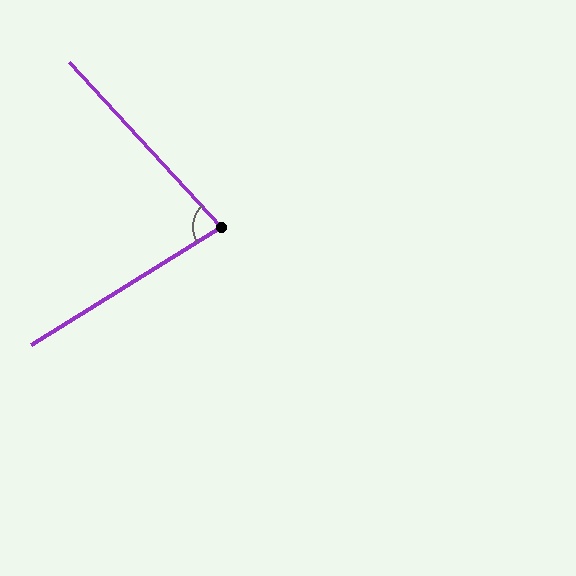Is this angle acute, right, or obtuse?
It is acute.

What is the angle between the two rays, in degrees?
Approximately 79 degrees.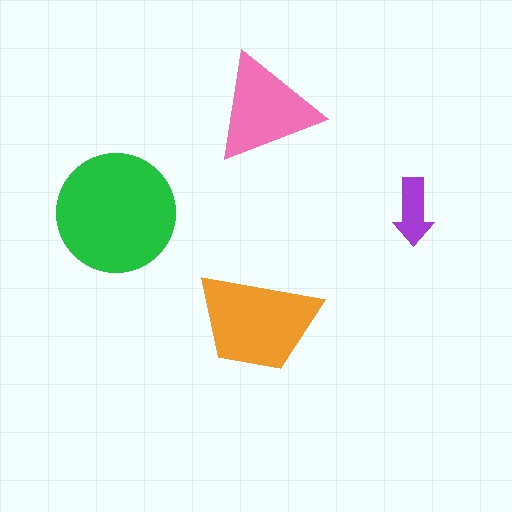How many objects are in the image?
There are 4 objects in the image.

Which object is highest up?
The pink triangle is topmost.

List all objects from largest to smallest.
The green circle, the orange trapezoid, the pink triangle, the purple arrow.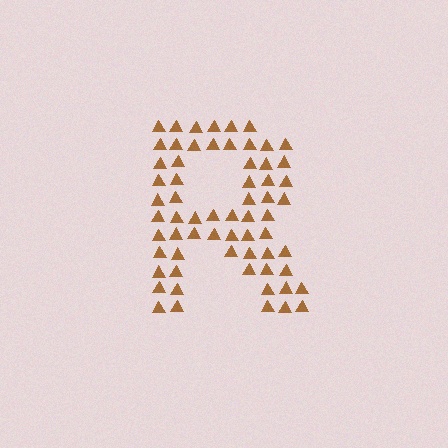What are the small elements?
The small elements are triangles.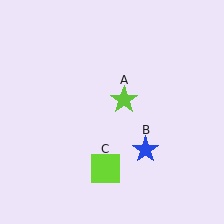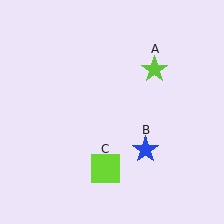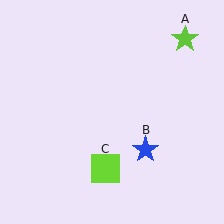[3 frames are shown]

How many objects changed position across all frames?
1 object changed position: lime star (object A).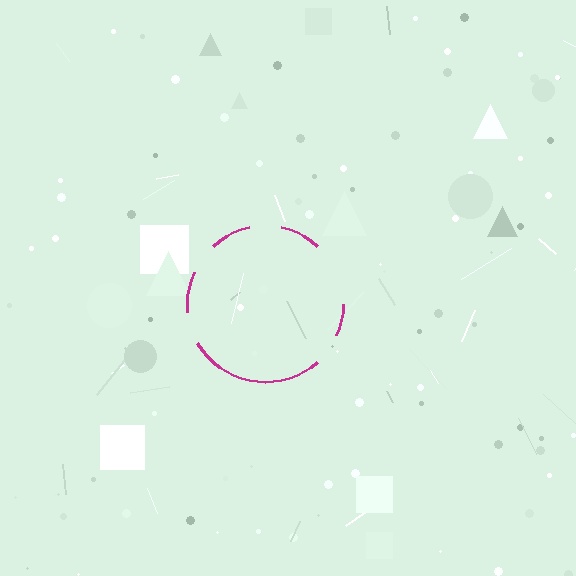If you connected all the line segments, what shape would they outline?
They would outline a circle.